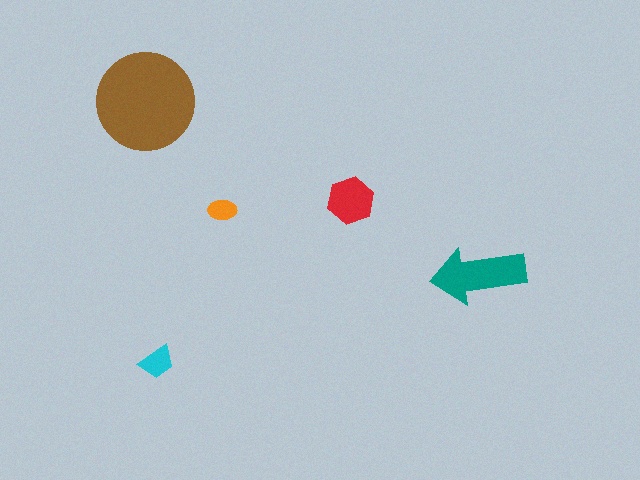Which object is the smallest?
The orange ellipse.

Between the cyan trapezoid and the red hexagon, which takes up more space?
The red hexagon.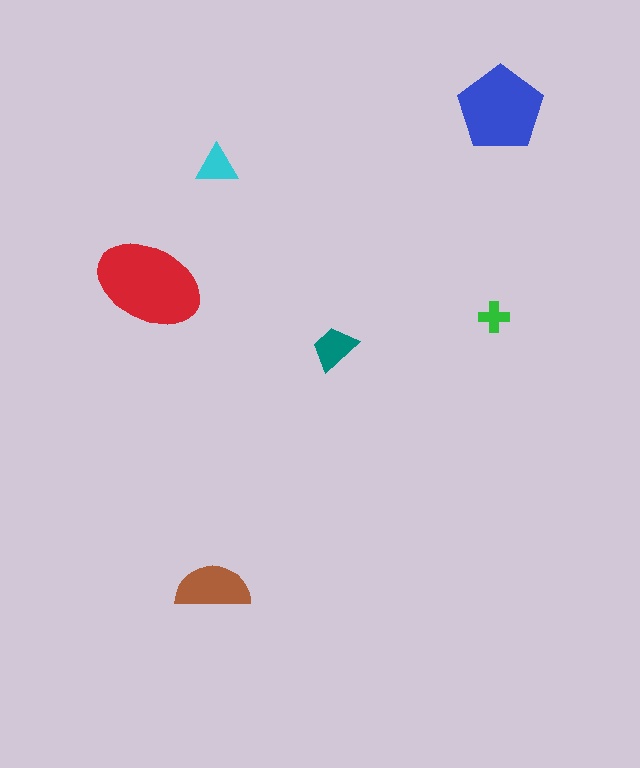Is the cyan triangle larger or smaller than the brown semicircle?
Smaller.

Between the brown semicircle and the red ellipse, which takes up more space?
The red ellipse.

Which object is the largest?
The red ellipse.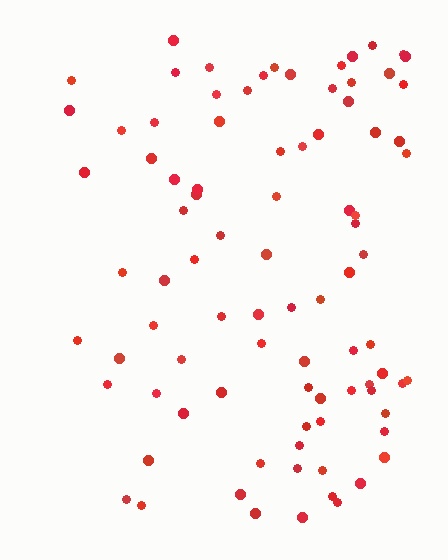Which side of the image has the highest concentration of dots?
The right.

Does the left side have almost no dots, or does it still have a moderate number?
Still a moderate number, just noticeably fewer than the right.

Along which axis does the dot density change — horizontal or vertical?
Horizontal.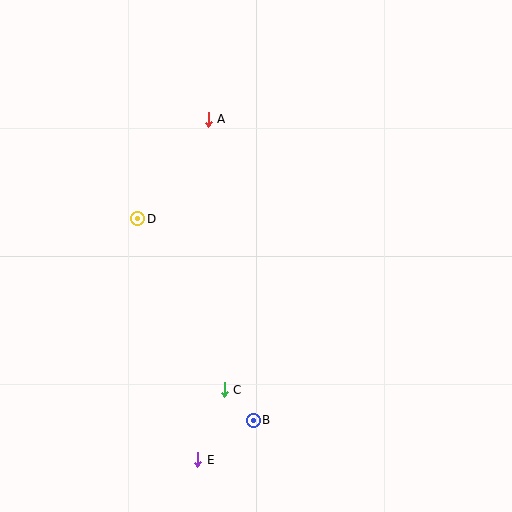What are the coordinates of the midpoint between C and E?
The midpoint between C and E is at (211, 425).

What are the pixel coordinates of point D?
Point D is at (138, 219).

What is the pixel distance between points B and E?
The distance between B and E is 68 pixels.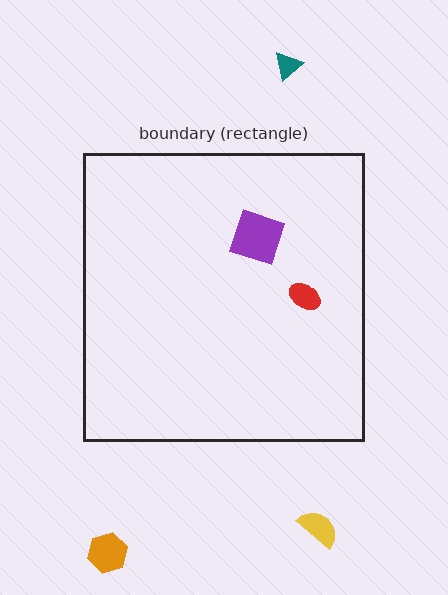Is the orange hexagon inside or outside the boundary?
Outside.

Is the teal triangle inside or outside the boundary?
Outside.